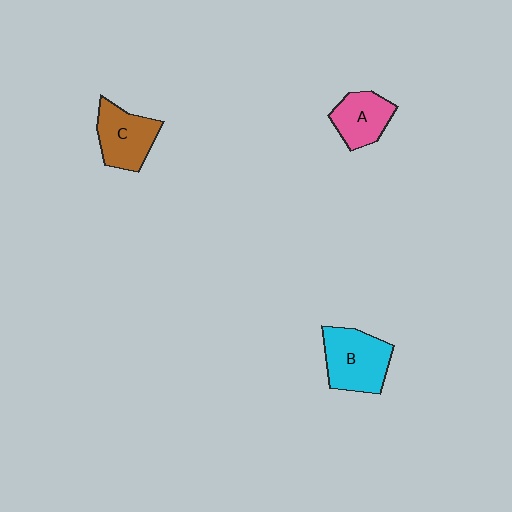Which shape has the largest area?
Shape B (cyan).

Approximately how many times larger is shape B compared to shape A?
Approximately 1.4 times.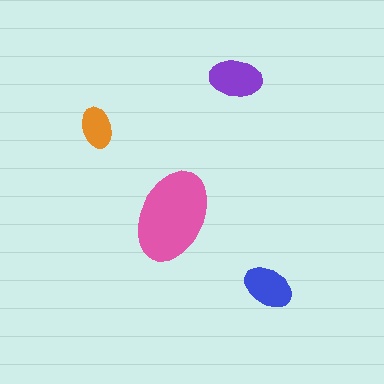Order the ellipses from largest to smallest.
the pink one, the purple one, the blue one, the orange one.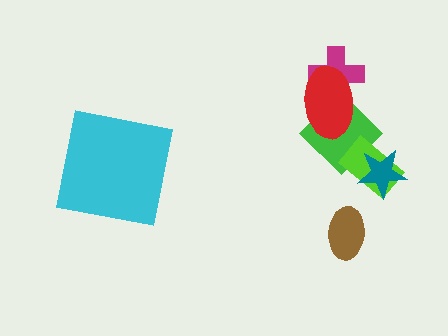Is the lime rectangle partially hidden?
Yes, it is partially covered by another shape.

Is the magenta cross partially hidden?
Yes, it is partially covered by another shape.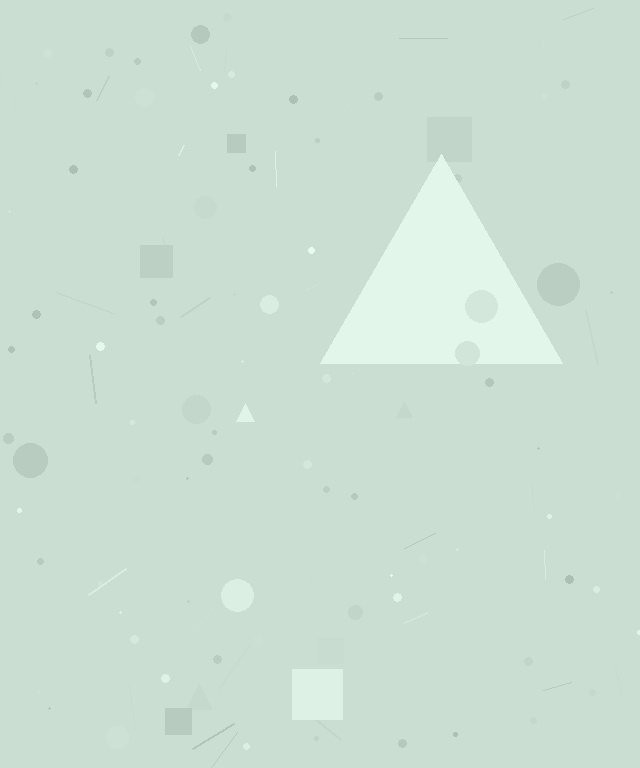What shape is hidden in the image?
A triangle is hidden in the image.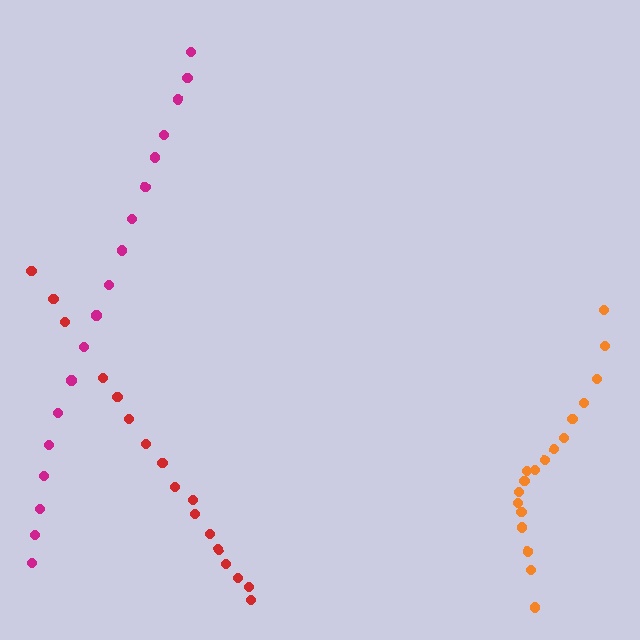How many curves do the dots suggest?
There are 3 distinct paths.